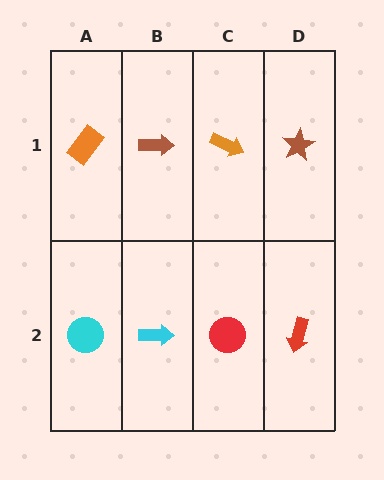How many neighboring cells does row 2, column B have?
3.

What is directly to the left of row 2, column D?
A red circle.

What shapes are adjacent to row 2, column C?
An orange arrow (row 1, column C), a cyan arrow (row 2, column B), a red arrow (row 2, column D).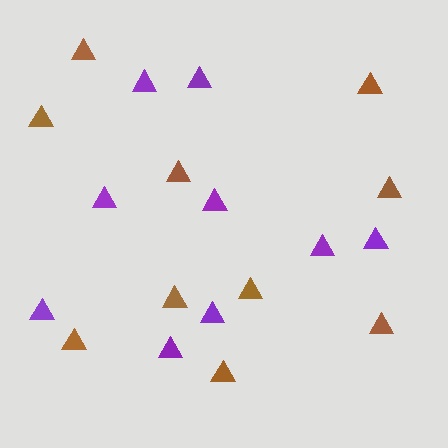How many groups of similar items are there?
There are 2 groups: one group of brown triangles (10) and one group of purple triangles (9).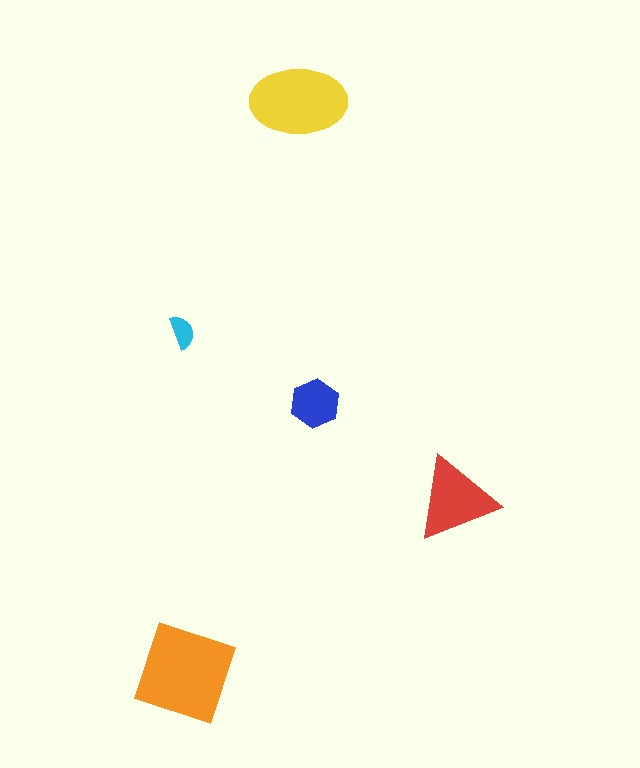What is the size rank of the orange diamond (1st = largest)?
1st.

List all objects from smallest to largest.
The cyan semicircle, the blue hexagon, the red triangle, the yellow ellipse, the orange diamond.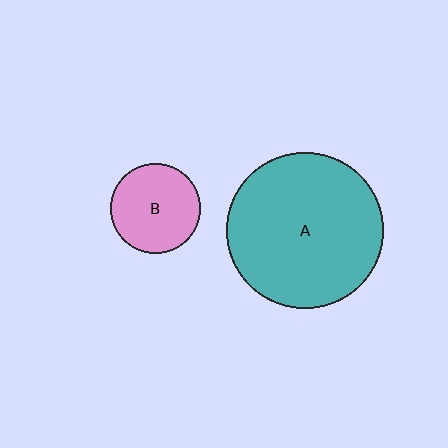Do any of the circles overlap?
No, none of the circles overlap.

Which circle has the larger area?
Circle A (teal).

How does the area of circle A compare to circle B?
Approximately 3.0 times.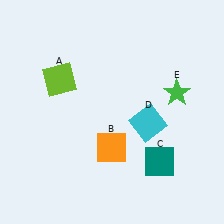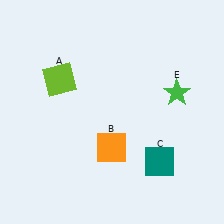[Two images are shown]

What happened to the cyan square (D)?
The cyan square (D) was removed in Image 2. It was in the bottom-right area of Image 1.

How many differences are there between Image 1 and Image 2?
There is 1 difference between the two images.